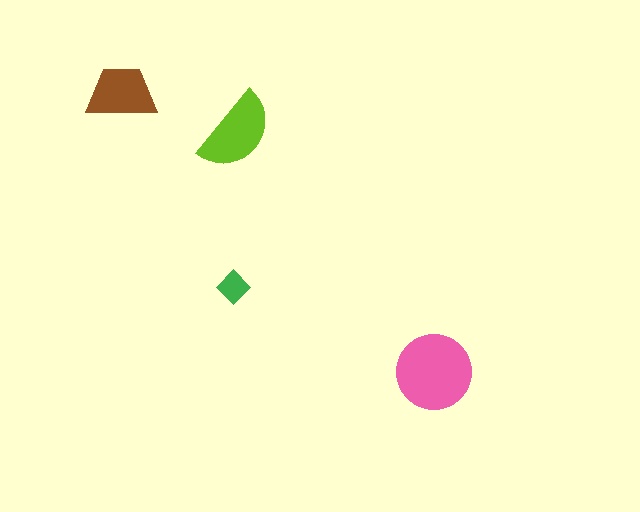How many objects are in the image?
There are 4 objects in the image.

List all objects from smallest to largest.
The green diamond, the brown trapezoid, the lime semicircle, the pink circle.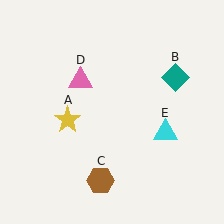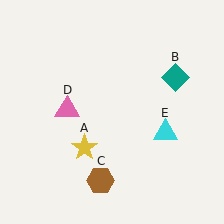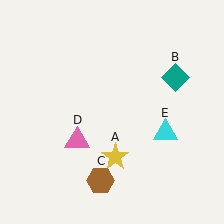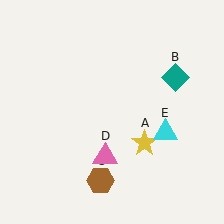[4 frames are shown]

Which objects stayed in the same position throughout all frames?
Teal diamond (object B) and brown hexagon (object C) and cyan triangle (object E) remained stationary.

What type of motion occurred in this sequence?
The yellow star (object A), pink triangle (object D) rotated counterclockwise around the center of the scene.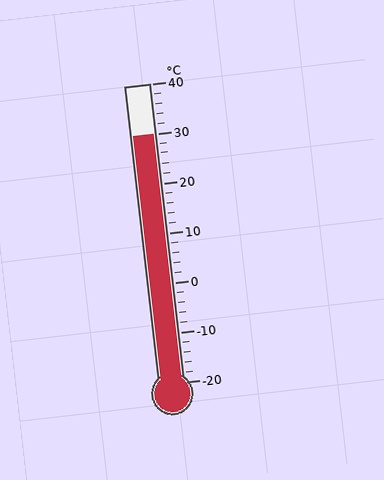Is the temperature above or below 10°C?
The temperature is above 10°C.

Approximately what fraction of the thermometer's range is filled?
The thermometer is filled to approximately 85% of its range.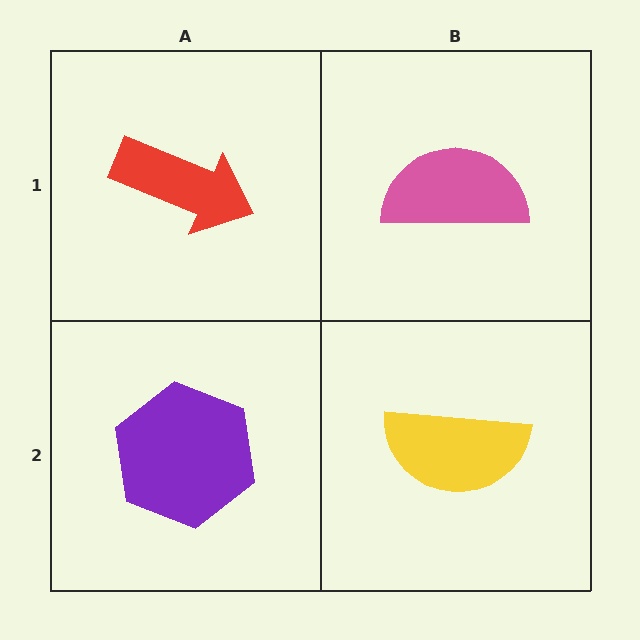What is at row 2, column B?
A yellow semicircle.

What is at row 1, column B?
A pink semicircle.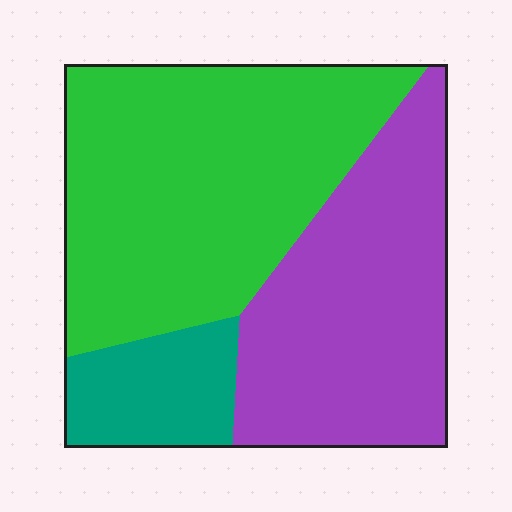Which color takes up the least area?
Teal, at roughly 15%.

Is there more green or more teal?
Green.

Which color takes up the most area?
Green, at roughly 50%.